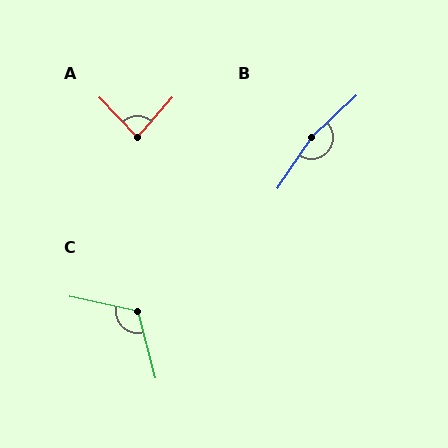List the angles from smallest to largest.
A (85°), C (117°), B (167°).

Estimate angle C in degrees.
Approximately 117 degrees.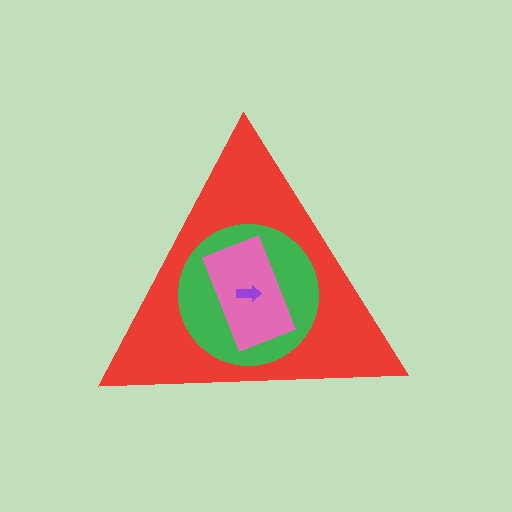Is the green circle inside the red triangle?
Yes.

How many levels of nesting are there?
4.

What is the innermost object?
The purple arrow.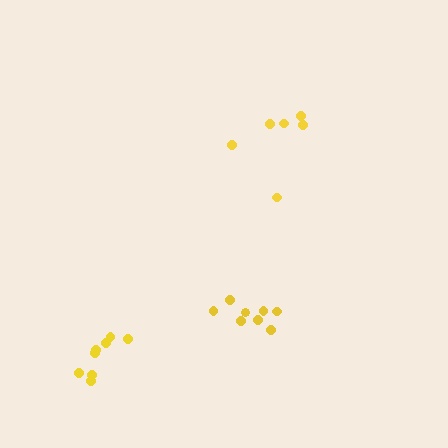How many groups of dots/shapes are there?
There are 3 groups.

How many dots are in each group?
Group 1: 8 dots, Group 2: 8 dots, Group 3: 6 dots (22 total).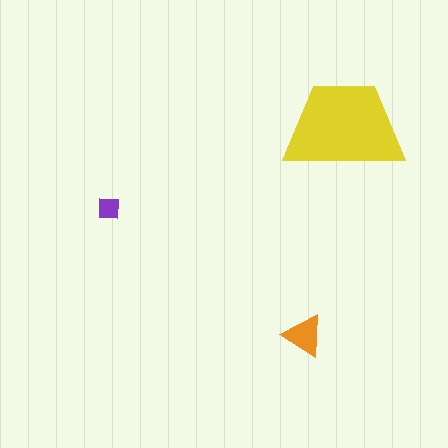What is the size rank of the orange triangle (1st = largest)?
2nd.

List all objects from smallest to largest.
The purple square, the orange triangle, the yellow trapezoid.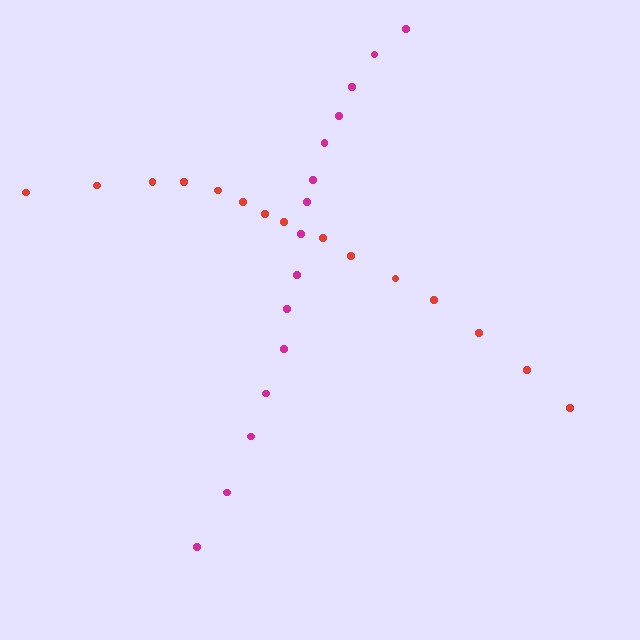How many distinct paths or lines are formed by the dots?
There are 2 distinct paths.